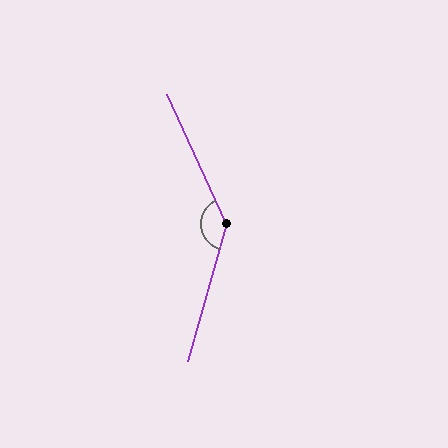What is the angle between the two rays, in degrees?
Approximately 139 degrees.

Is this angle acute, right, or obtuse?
It is obtuse.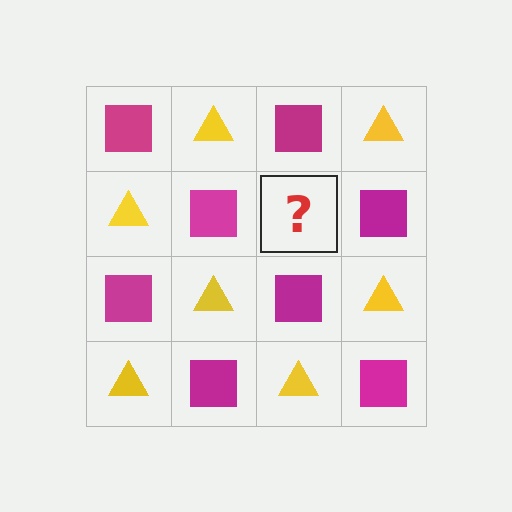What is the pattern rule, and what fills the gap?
The rule is that it alternates magenta square and yellow triangle in a checkerboard pattern. The gap should be filled with a yellow triangle.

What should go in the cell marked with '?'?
The missing cell should contain a yellow triangle.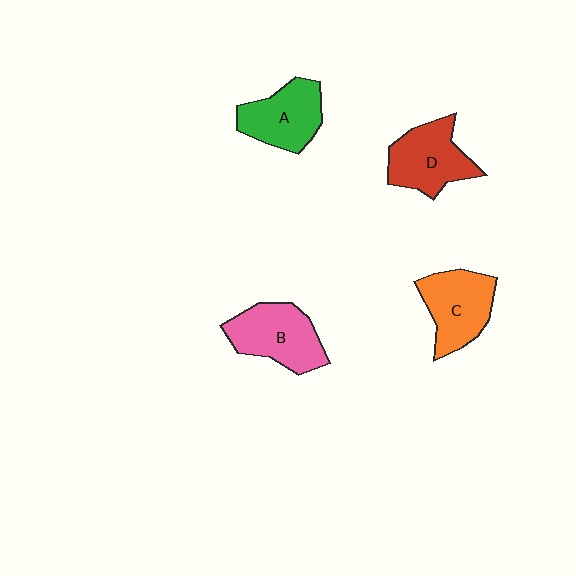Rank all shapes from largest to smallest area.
From largest to smallest: B (pink), D (red), C (orange), A (green).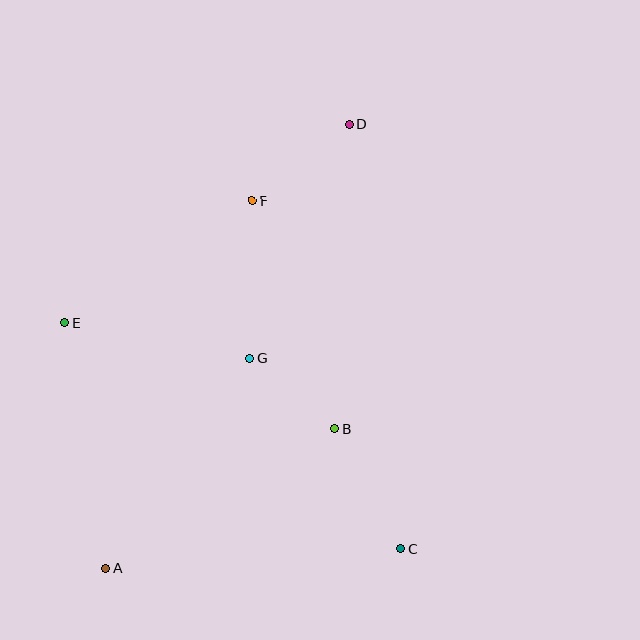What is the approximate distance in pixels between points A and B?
The distance between A and B is approximately 269 pixels.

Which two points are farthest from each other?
Points A and D are farthest from each other.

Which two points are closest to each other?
Points B and G are closest to each other.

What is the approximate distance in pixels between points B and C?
The distance between B and C is approximately 137 pixels.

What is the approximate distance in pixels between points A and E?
The distance between A and E is approximately 249 pixels.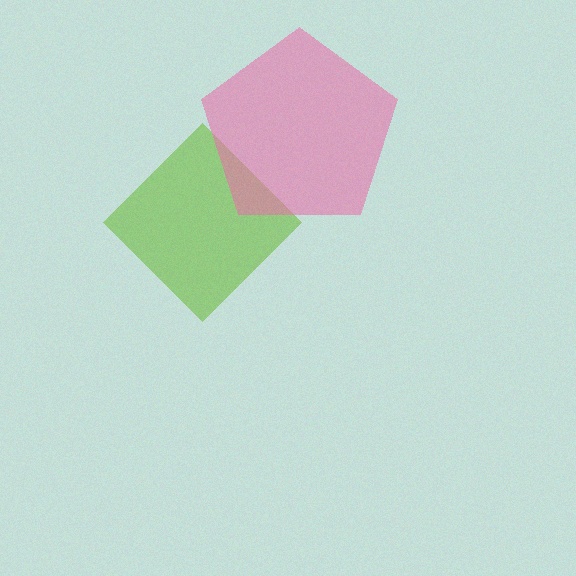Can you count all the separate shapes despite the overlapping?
Yes, there are 2 separate shapes.